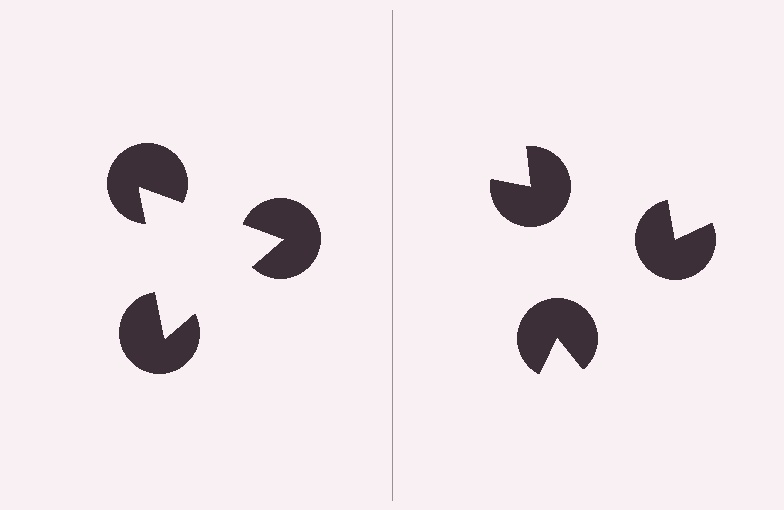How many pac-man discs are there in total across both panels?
6 — 3 on each side.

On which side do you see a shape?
An illusory triangle appears on the left side. On the right side the wedge cuts are rotated, so no coherent shape forms.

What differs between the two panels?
The pac-man discs are positioned identically on both sides; only the wedge orientations differ. On the left they align to a triangle; on the right they are misaligned.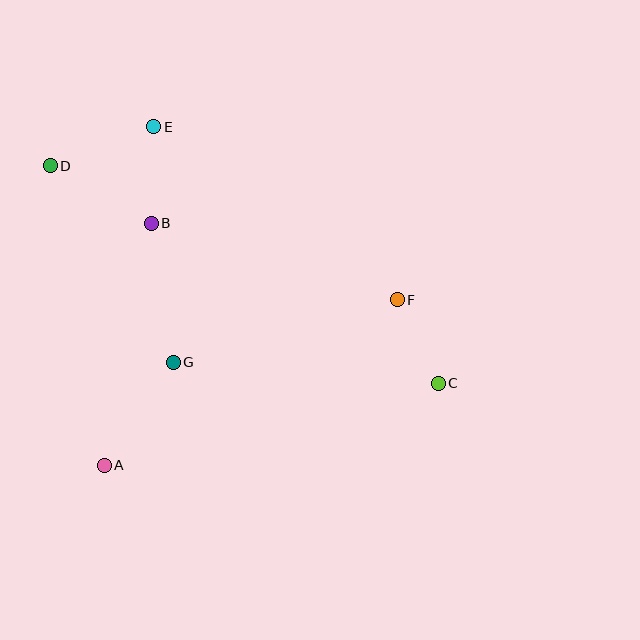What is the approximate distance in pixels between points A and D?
The distance between A and D is approximately 305 pixels.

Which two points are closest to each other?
Points C and F are closest to each other.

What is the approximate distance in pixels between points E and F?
The distance between E and F is approximately 299 pixels.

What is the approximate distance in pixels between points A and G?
The distance between A and G is approximately 124 pixels.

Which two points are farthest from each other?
Points C and D are farthest from each other.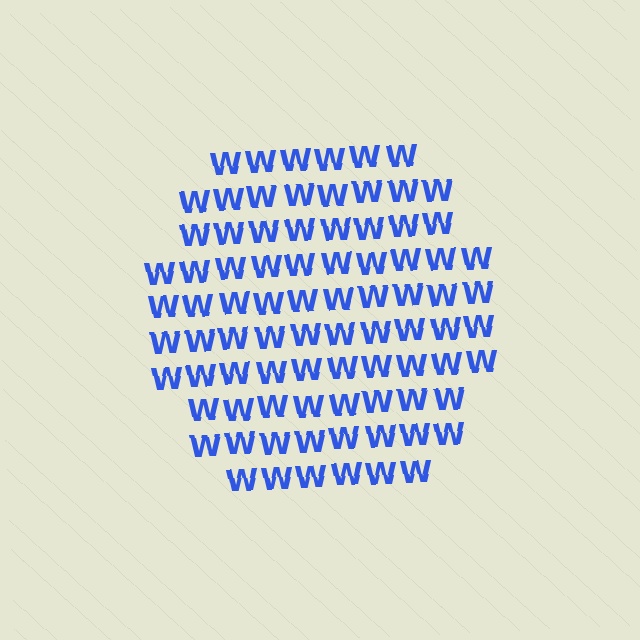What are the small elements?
The small elements are letter W's.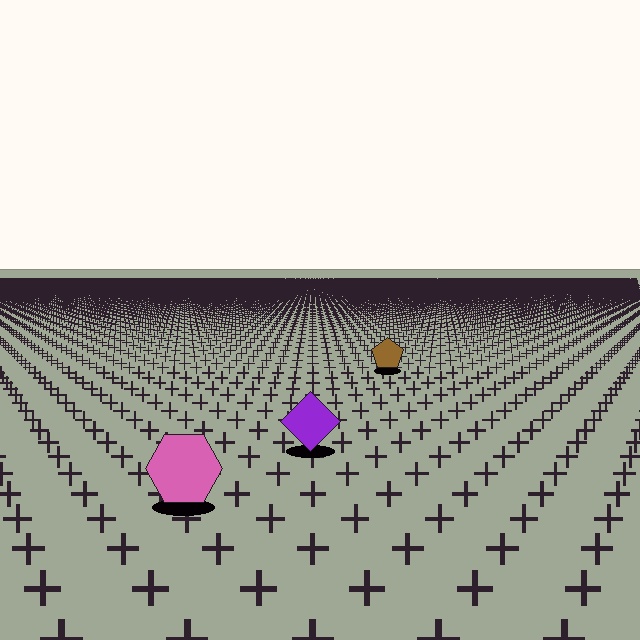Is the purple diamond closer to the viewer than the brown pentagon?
Yes. The purple diamond is closer — you can tell from the texture gradient: the ground texture is coarser near it.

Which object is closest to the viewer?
The pink hexagon is closest. The texture marks near it are larger and more spread out.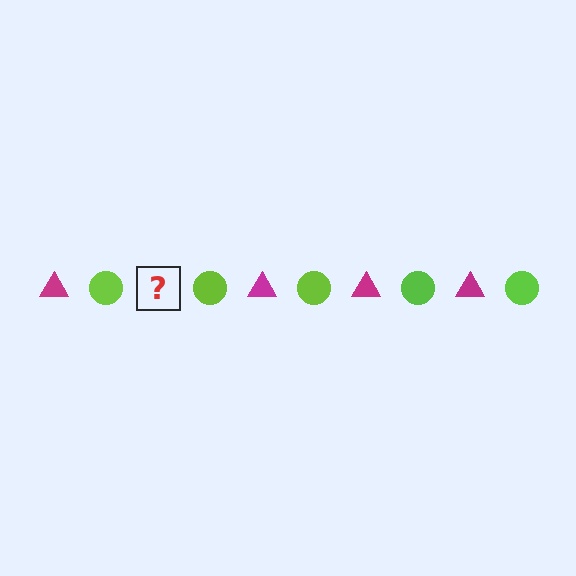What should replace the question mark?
The question mark should be replaced with a magenta triangle.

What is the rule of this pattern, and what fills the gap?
The rule is that the pattern alternates between magenta triangle and lime circle. The gap should be filled with a magenta triangle.